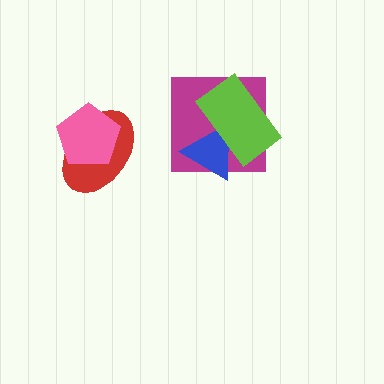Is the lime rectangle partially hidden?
No, no other shape covers it.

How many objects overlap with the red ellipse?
1 object overlaps with the red ellipse.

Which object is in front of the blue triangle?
The lime rectangle is in front of the blue triangle.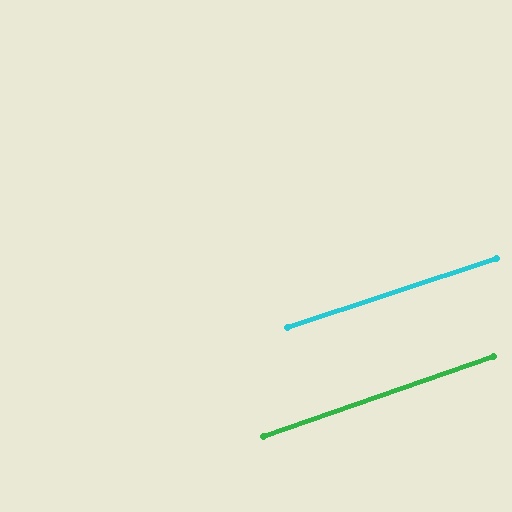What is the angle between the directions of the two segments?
Approximately 1 degree.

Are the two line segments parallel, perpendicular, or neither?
Parallel — their directions differ by only 0.9°.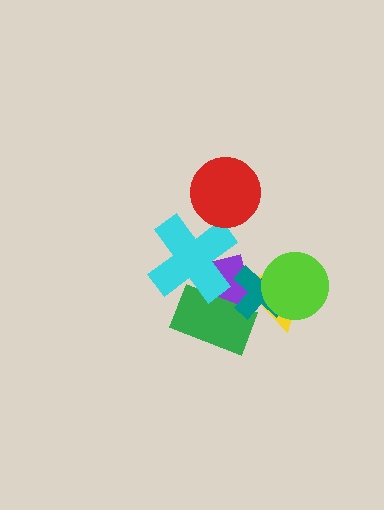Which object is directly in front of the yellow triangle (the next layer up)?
The teal cross is directly in front of the yellow triangle.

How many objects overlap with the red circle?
0 objects overlap with the red circle.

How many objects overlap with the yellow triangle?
4 objects overlap with the yellow triangle.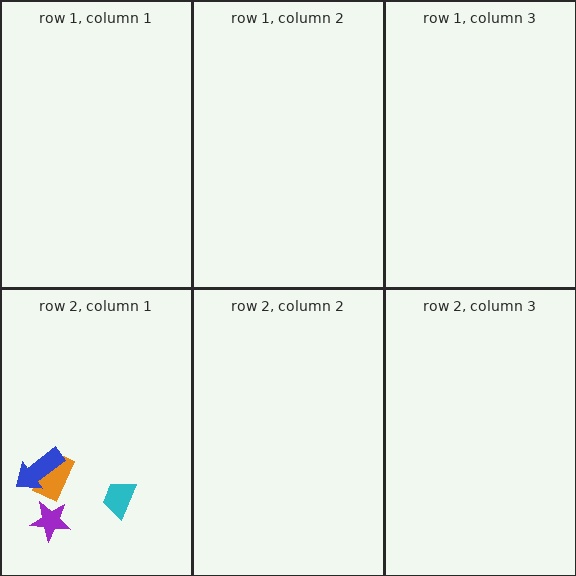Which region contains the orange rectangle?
The row 2, column 1 region.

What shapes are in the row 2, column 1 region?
The purple star, the cyan trapezoid, the orange rectangle, the blue arrow.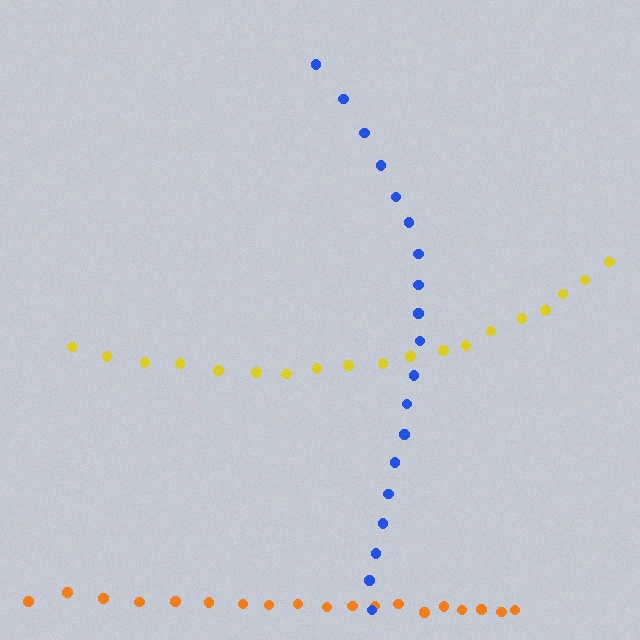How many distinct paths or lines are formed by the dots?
There are 3 distinct paths.